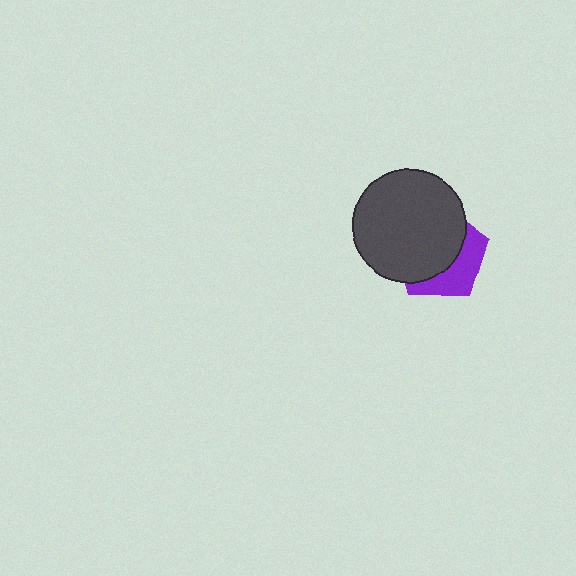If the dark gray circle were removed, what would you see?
You would see the complete purple pentagon.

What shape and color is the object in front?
The object in front is a dark gray circle.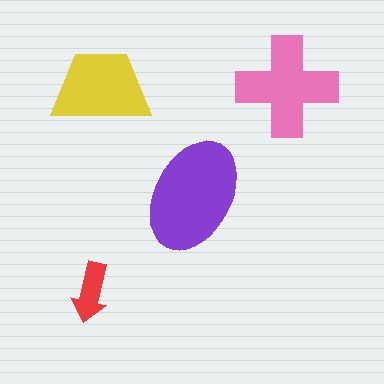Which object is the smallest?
The red arrow.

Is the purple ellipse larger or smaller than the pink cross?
Larger.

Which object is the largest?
The purple ellipse.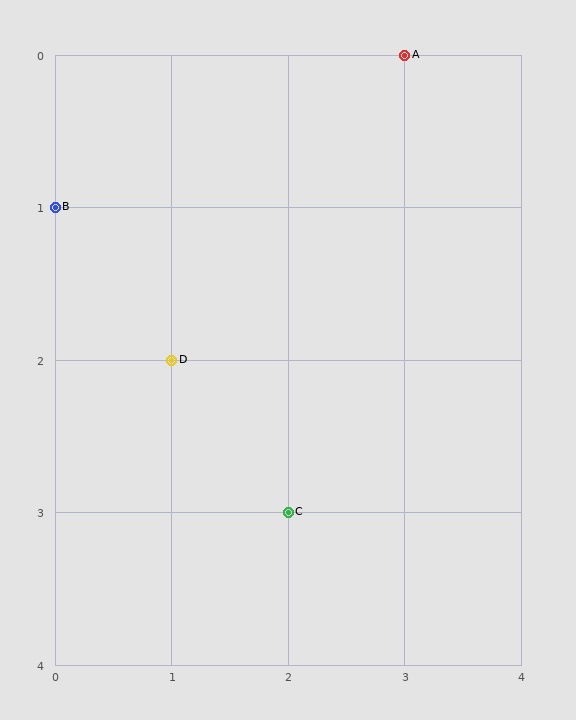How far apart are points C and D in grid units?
Points C and D are 1 column and 1 row apart (about 1.4 grid units diagonally).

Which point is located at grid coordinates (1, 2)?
Point D is at (1, 2).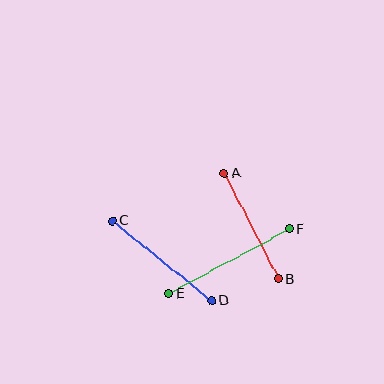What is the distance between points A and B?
The distance is approximately 119 pixels.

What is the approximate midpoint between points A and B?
The midpoint is at approximately (251, 226) pixels.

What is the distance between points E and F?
The distance is approximately 137 pixels.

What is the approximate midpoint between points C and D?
The midpoint is at approximately (162, 261) pixels.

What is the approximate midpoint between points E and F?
The midpoint is at approximately (229, 261) pixels.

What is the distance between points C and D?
The distance is approximately 128 pixels.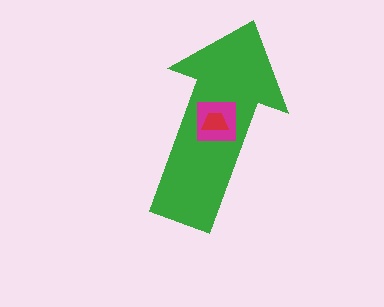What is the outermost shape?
The green arrow.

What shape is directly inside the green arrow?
The magenta square.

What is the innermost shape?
The red trapezoid.